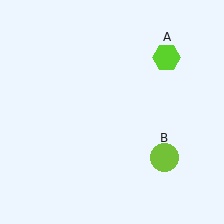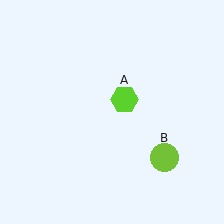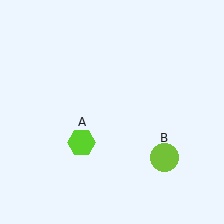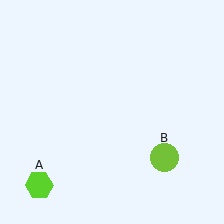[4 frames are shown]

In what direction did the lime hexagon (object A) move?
The lime hexagon (object A) moved down and to the left.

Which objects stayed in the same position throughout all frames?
Lime circle (object B) remained stationary.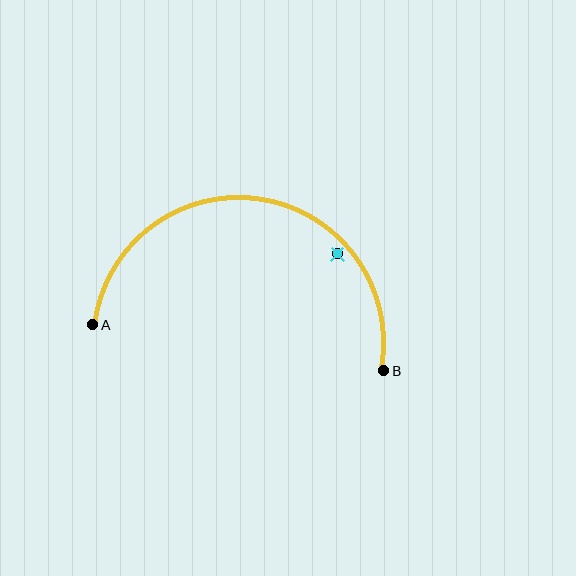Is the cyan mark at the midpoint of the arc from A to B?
No — the cyan mark does not lie on the arc at all. It sits slightly inside the curve.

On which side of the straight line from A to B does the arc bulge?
The arc bulges above the straight line connecting A and B.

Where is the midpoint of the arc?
The arc midpoint is the point on the curve farthest from the straight line joining A and B. It sits above that line.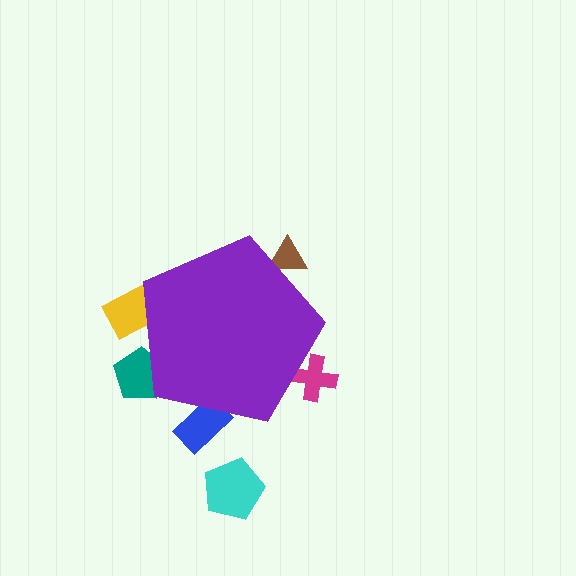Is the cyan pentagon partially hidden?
No, the cyan pentagon is fully visible.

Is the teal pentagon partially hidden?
Yes, the teal pentagon is partially hidden behind the purple pentagon.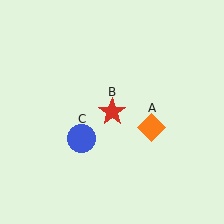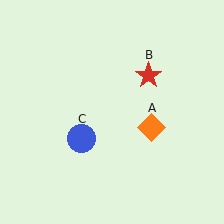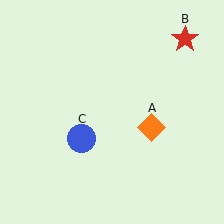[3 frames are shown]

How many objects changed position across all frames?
1 object changed position: red star (object B).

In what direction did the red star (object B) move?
The red star (object B) moved up and to the right.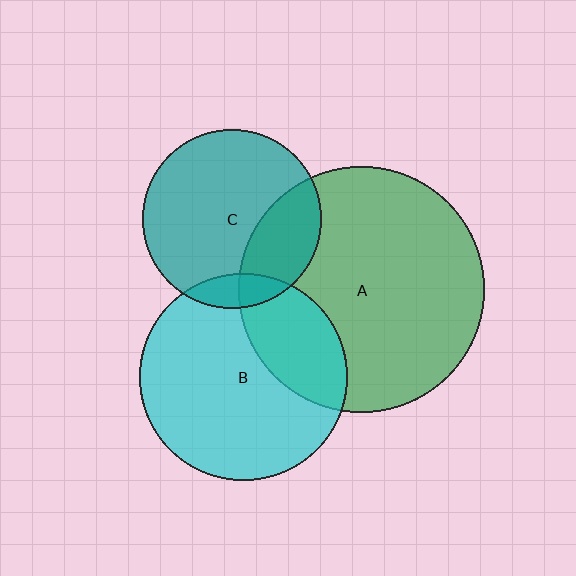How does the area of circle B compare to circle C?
Approximately 1.4 times.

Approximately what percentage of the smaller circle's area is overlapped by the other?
Approximately 30%.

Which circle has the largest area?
Circle A (green).